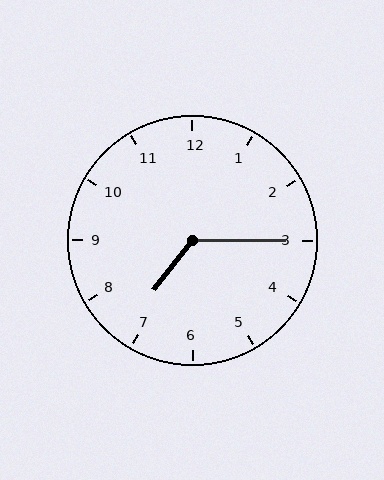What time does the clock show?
7:15.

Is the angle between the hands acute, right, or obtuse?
It is obtuse.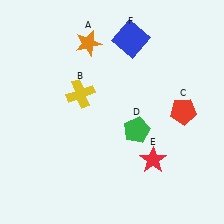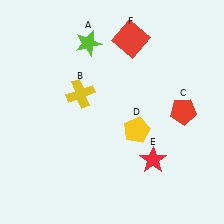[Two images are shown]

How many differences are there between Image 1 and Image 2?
There are 3 differences between the two images.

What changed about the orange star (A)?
In Image 1, A is orange. In Image 2, it changed to lime.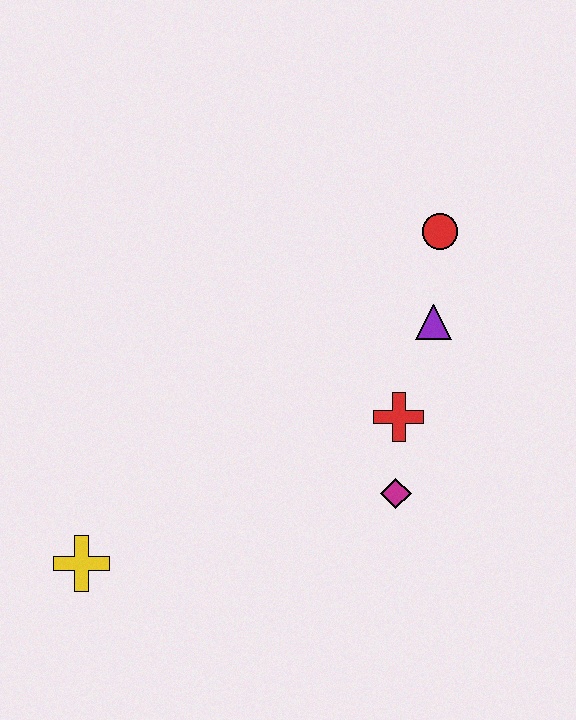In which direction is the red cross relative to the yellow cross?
The red cross is to the right of the yellow cross.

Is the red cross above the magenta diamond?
Yes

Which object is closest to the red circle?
The purple triangle is closest to the red circle.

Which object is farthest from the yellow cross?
The red circle is farthest from the yellow cross.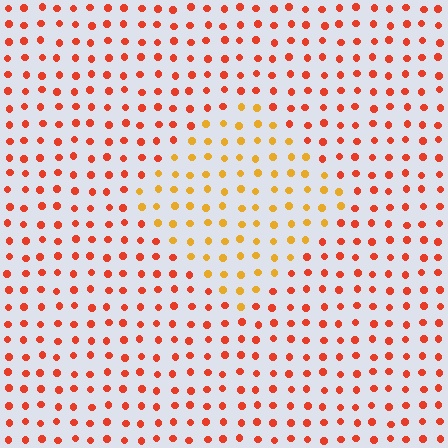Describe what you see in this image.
The image is filled with small red elements in a uniform arrangement. A diamond-shaped region is visible where the elements are tinted to a slightly different hue, forming a subtle color boundary.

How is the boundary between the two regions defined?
The boundary is defined purely by a slight shift in hue (about 35 degrees). Spacing, size, and orientation are identical on both sides.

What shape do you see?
I see a diamond.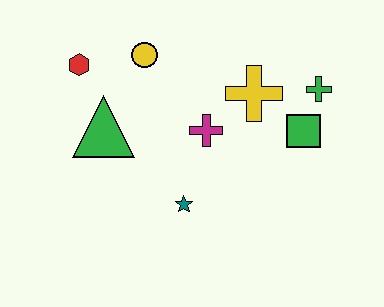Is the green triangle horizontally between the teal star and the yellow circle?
No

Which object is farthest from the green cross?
The red hexagon is farthest from the green cross.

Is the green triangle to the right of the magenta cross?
No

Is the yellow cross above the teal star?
Yes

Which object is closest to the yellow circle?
The red hexagon is closest to the yellow circle.